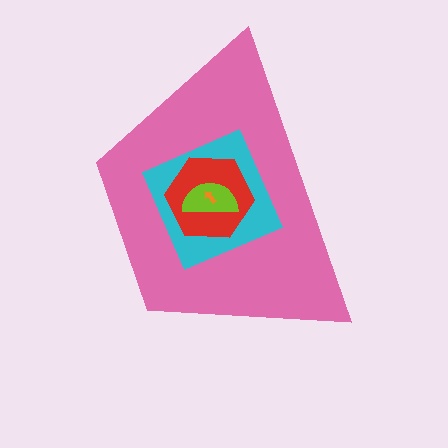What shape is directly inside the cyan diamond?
The red hexagon.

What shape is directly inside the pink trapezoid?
The cyan diamond.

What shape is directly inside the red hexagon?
The lime semicircle.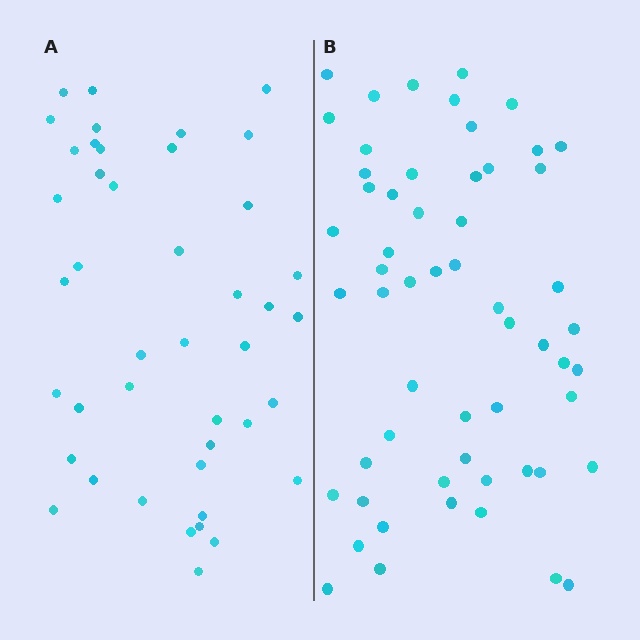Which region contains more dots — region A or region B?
Region B (the right region) has more dots.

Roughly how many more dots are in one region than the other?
Region B has approximately 15 more dots than region A.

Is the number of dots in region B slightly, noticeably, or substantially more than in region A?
Region B has noticeably more, but not dramatically so. The ratio is roughly 1.3 to 1.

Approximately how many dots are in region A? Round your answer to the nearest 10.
About 40 dots. (The exact count is 43, which rounds to 40.)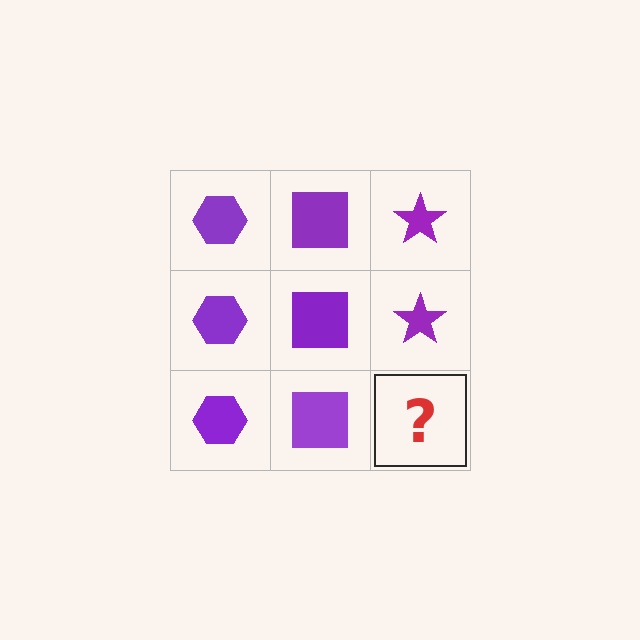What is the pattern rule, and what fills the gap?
The rule is that each column has a consistent shape. The gap should be filled with a purple star.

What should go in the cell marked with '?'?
The missing cell should contain a purple star.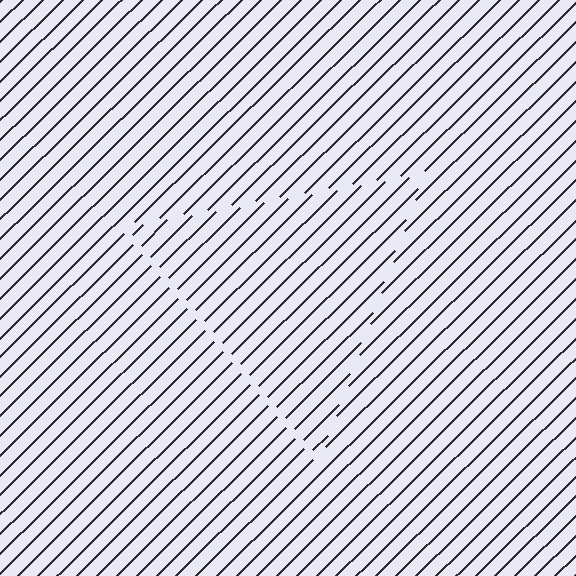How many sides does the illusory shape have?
3 sides — the line-ends trace a triangle.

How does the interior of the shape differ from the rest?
The interior of the shape contains the same grating, shifted by half a period — the contour is defined by the phase discontinuity where line-ends from the inner and outer gratings abut.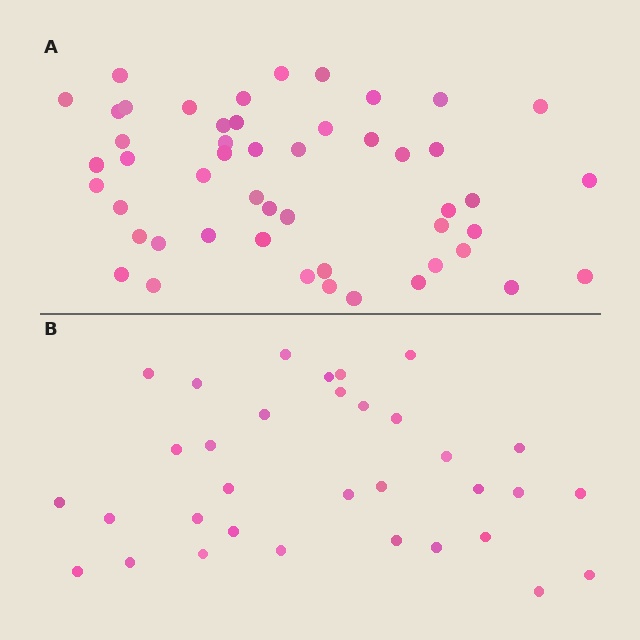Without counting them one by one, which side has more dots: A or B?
Region A (the top region) has more dots.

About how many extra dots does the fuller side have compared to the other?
Region A has approximately 15 more dots than region B.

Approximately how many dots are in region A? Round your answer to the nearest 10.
About 50 dots.